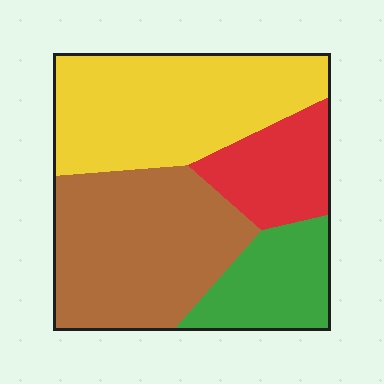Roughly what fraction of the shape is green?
Green covers about 15% of the shape.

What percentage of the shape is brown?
Brown covers 35% of the shape.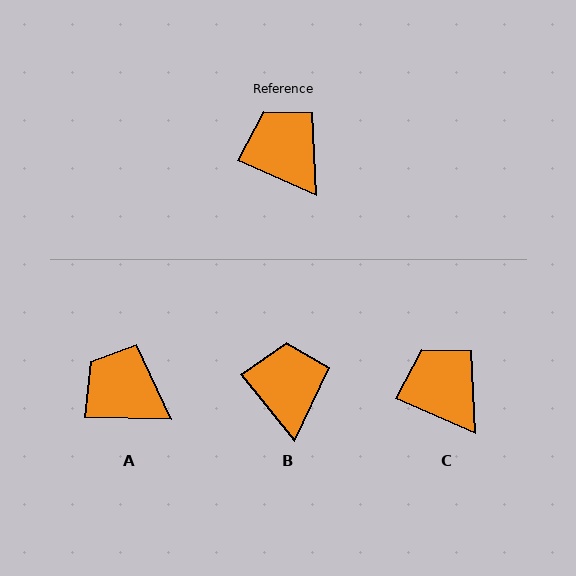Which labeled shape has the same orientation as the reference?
C.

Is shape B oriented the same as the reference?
No, it is off by about 28 degrees.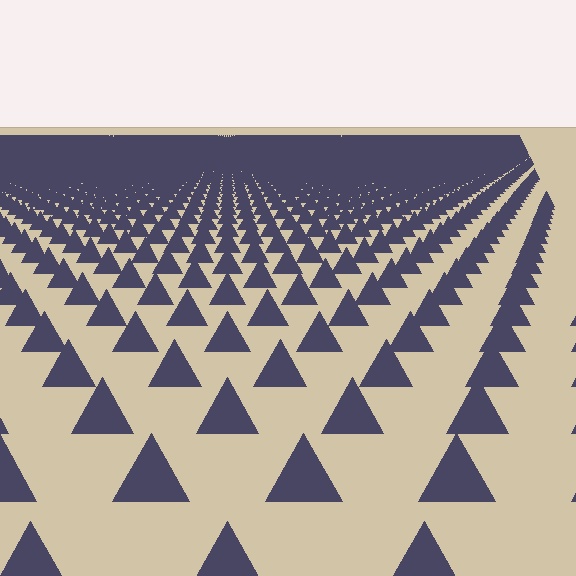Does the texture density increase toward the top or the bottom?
Density increases toward the top.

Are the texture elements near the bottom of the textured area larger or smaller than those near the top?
Larger. Near the bottom, elements are closer to the viewer and appear at a bigger on-screen size.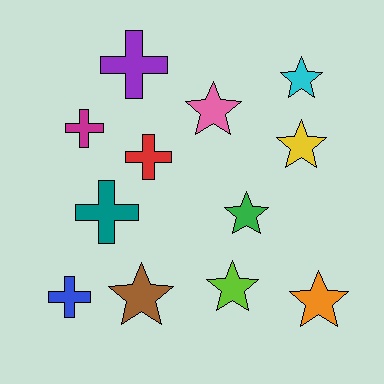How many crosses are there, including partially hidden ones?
There are 5 crosses.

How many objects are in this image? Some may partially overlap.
There are 12 objects.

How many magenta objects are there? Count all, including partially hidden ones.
There is 1 magenta object.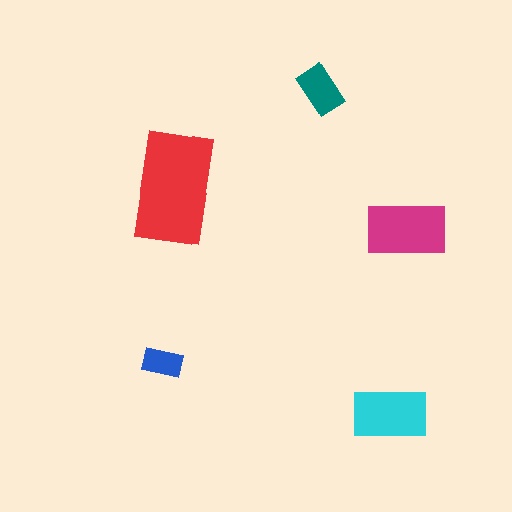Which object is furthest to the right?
The magenta rectangle is rightmost.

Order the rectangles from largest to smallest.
the red one, the magenta one, the cyan one, the teal one, the blue one.